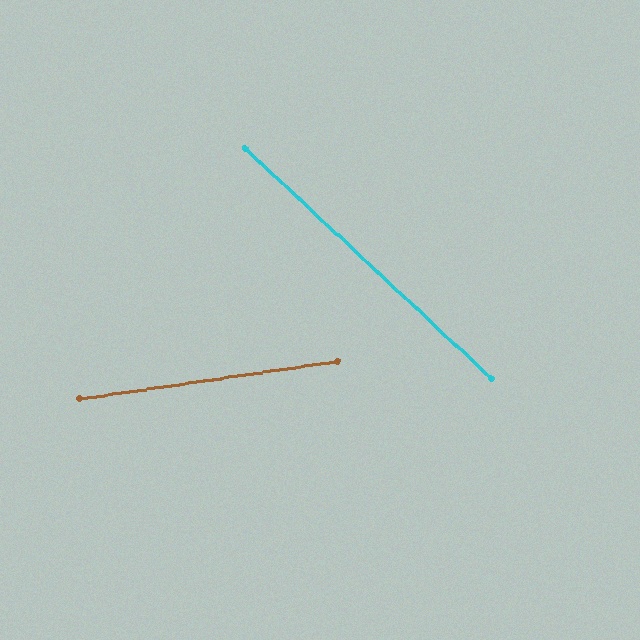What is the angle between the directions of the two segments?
Approximately 51 degrees.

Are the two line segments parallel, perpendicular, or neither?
Neither parallel nor perpendicular — they differ by about 51°.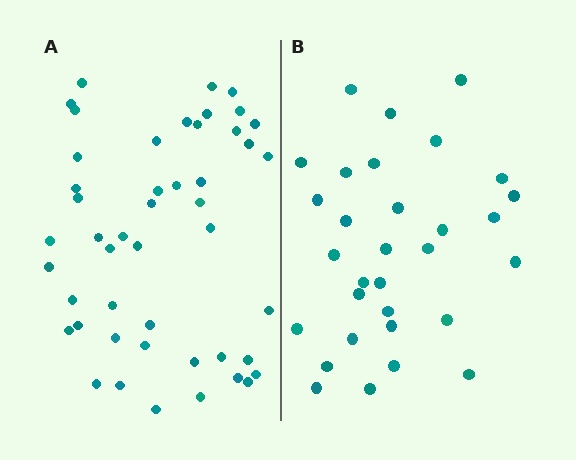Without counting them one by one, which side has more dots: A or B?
Region A (the left region) has more dots.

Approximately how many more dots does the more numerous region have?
Region A has approximately 15 more dots than region B.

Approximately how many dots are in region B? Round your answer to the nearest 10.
About 30 dots. (The exact count is 31, which rounds to 30.)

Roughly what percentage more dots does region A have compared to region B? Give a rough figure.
About 50% more.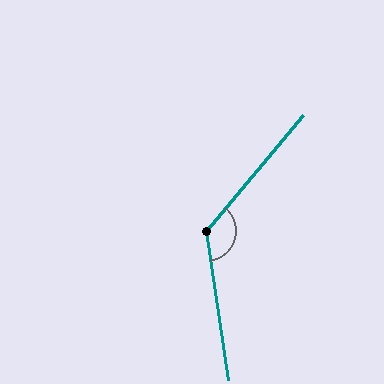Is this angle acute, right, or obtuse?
It is obtuse.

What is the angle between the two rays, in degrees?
Approximately 131 degrees.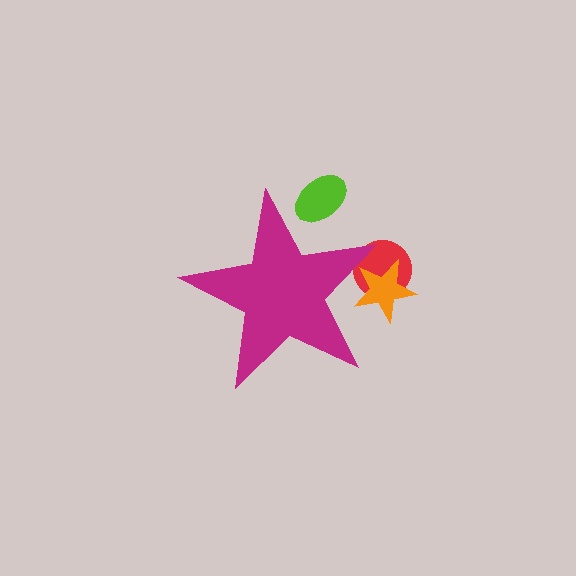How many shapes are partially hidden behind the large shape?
3 shapes are partially hidden.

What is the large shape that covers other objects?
A magenta star.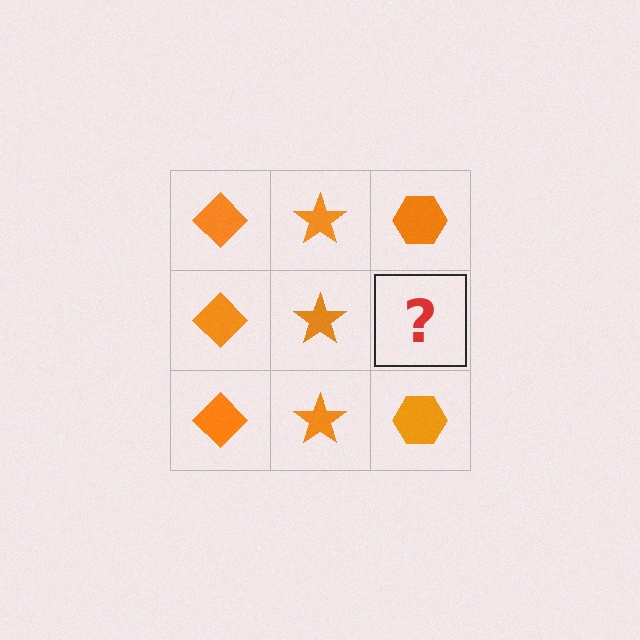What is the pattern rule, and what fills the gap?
The rule is that each column has a consistent shape. The gap should be filled with an orange hexagon.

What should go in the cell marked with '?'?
The missing cell should contain an orange hexagon.